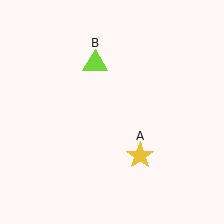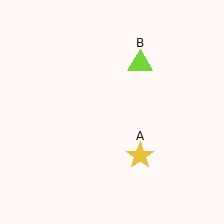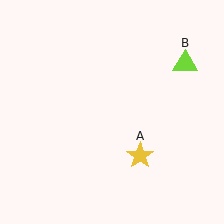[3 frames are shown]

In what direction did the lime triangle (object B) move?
The lime triangle (object B) moved right.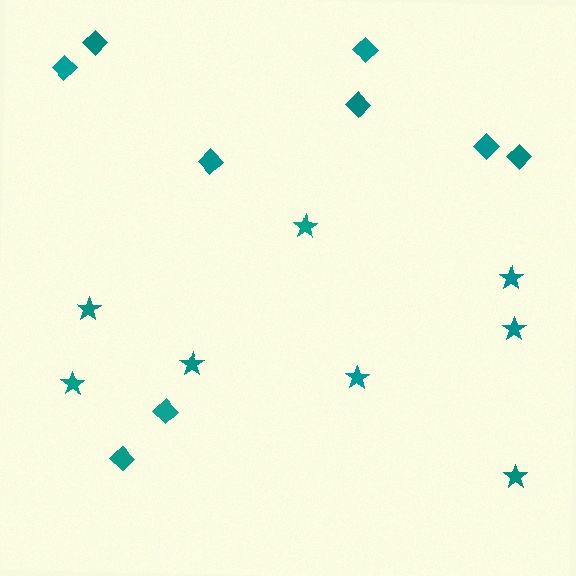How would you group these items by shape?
There are 2 groups: one group of diamonds (9) and one group of stars (8).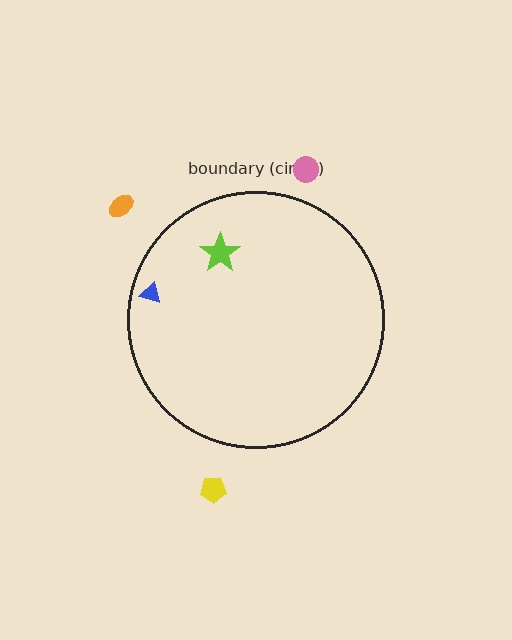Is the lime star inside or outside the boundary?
Inside.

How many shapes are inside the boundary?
2 inside, 3 outside.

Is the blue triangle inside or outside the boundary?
Inside.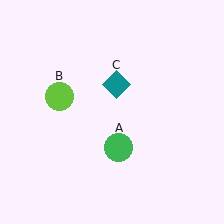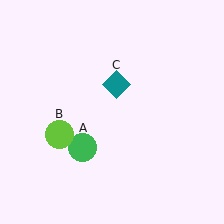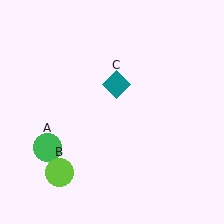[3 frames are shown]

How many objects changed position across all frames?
2 objects changed position: green circle (object A), lime circle (object B).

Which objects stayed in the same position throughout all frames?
Teal diamond (object C) remained stationary.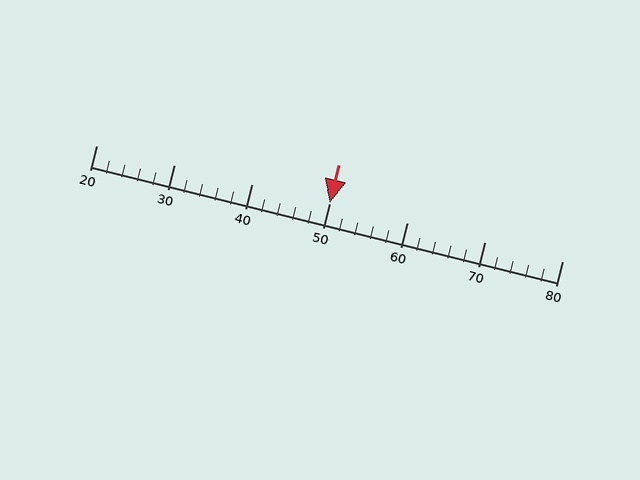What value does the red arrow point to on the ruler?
The red arrow points to approximately 50.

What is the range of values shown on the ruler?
The ruler shows values from 20 to 80.